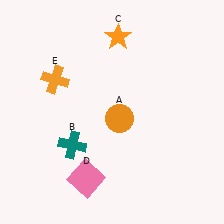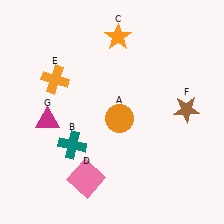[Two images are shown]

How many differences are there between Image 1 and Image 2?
There are 2 differences between the two images.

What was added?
A brown star (F), a magenta triangle (G) were added in Image 2.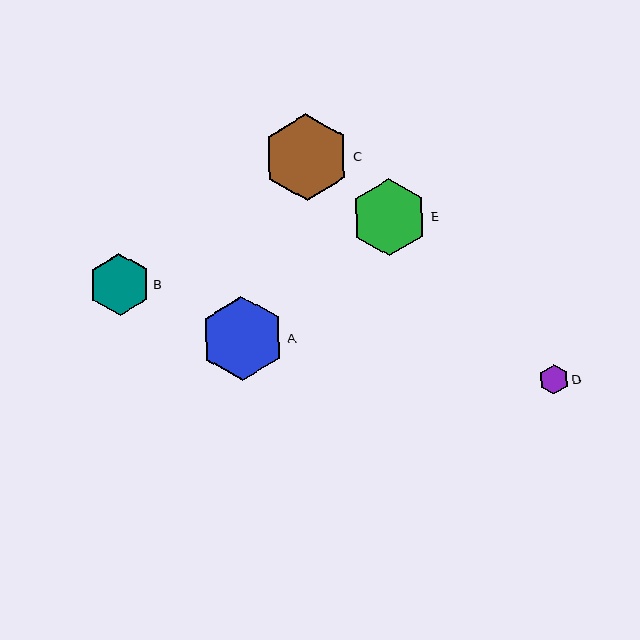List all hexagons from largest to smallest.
From largest to smallest: C, A, E, B, D.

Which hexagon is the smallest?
Hexagon D is the smallest with a size of approximately 29 pixels.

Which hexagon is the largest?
Hexagon C is the largest with a size of approximately 87 pixels.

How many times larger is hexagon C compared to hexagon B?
Hexagon C is approximately 1.4 times the size of hexagon B.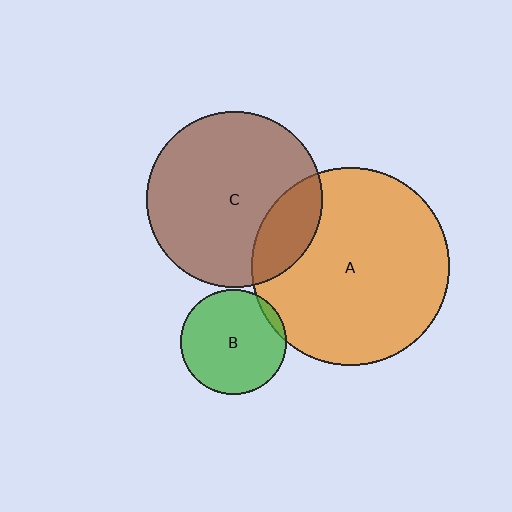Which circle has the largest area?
Circle A (orange).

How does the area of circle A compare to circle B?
Approximately 3.5 times.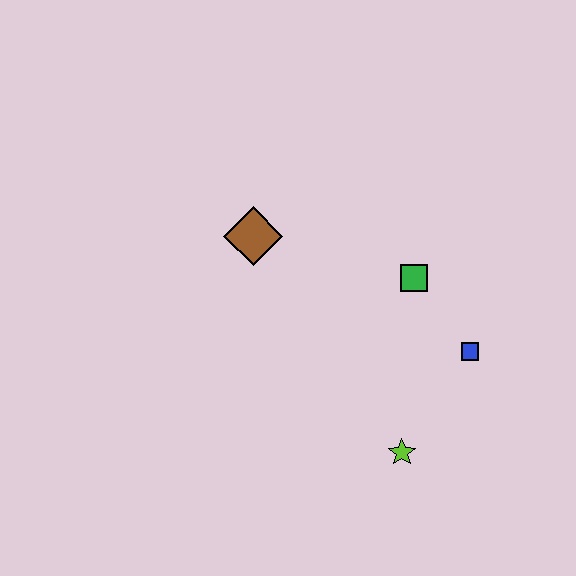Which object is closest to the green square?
The blue square is closest to the green square.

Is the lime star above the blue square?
No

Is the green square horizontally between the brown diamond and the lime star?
No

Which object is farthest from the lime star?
The brown diamond is farthest from the lime star.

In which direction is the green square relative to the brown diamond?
The green square is to the right of the brown diamond.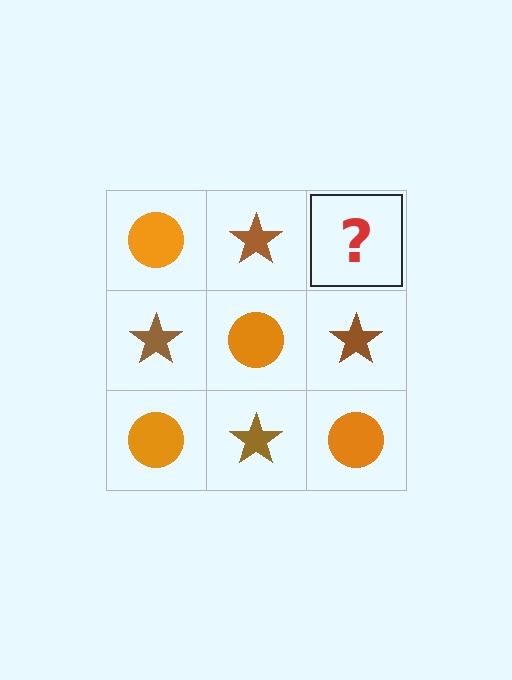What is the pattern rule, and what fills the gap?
The rule is that it alternates orange circle and brown star in a checkerboard pattern. The gap should be filled with an orange circle.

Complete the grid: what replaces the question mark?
The question mark should be replaced with an orange circle.